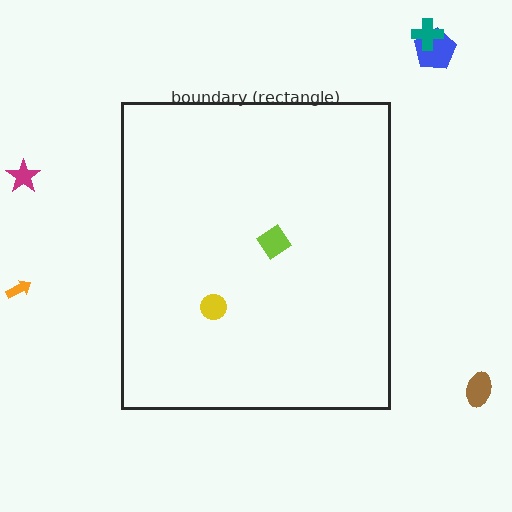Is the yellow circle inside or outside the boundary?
Inside.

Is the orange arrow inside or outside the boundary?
Outside.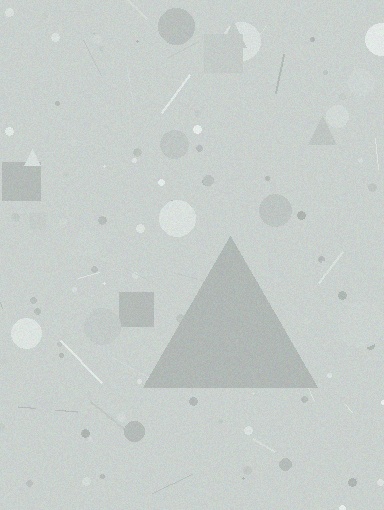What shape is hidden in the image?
A triangle is hidden in the image.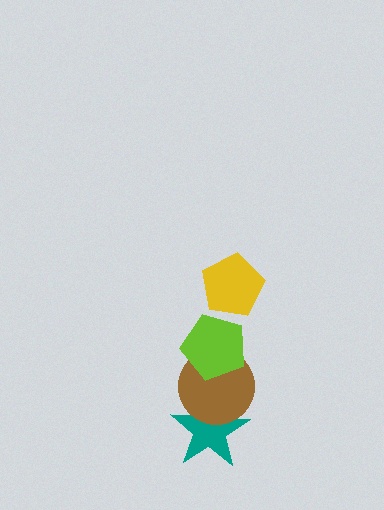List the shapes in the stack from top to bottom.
From top to bottom: the yellow pentagon, the lime pentagon, the brown circle, the teal star.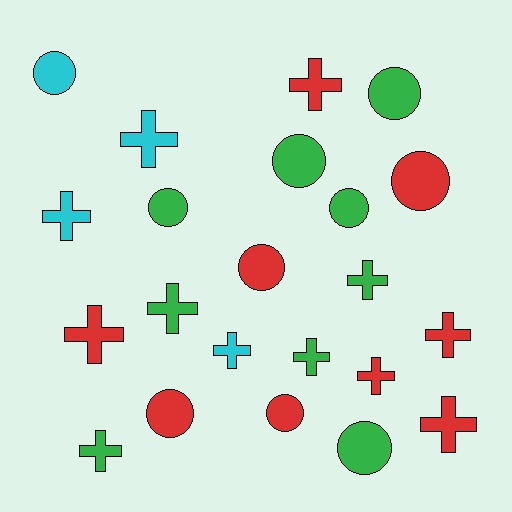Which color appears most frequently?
Red, with 9 objects.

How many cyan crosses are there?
There are 3 cyan crosses.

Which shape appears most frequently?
Cross, with 12 objects.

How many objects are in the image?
There are 22 objects.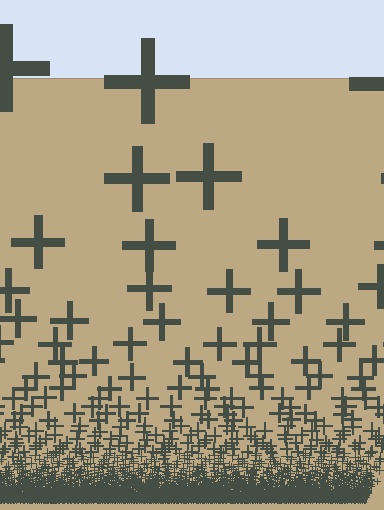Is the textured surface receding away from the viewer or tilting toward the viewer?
The surface appears to tilt toward the viewer. Texture elements get larger and sparser toward the top.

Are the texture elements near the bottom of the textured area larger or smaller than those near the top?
Smaller. The gradient is inverted — elements near the bottom are smaller and denser.